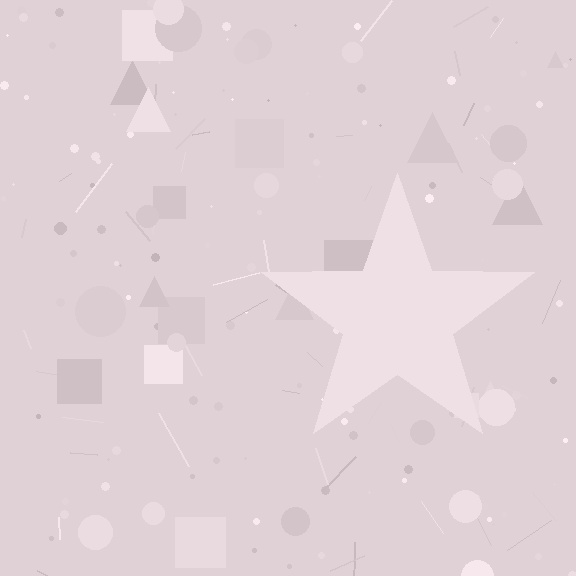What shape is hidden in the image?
A star is hidden in the image.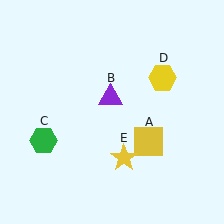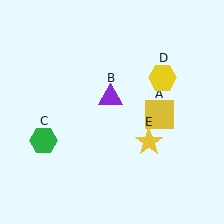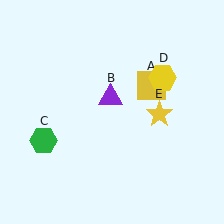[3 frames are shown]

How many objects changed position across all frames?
2 objects changed position: yellow square (object A), yellow star (object E).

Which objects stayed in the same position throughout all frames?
Purple triangle (object B) and green hexagon (object C) and yellow hexagon (object D) remained stationary.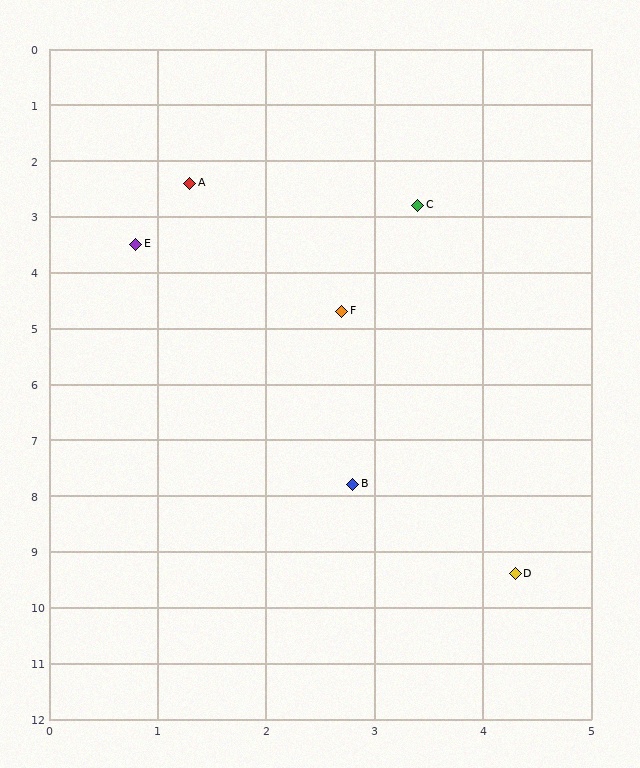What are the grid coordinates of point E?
Point E is at approximately (0.8, 3.5).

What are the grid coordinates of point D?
Point D is at approximately (4.3, 9.4).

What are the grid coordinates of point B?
Point B is at approximately (2.8, 7.8).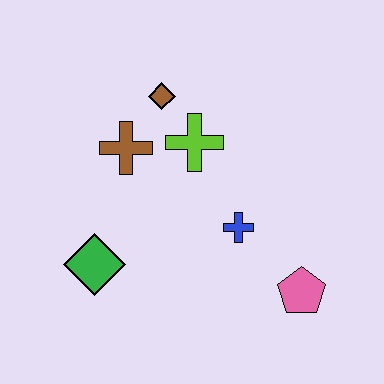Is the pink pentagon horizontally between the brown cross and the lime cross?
No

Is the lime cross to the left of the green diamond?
No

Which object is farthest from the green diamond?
The pink pentagon is farthest from the green diamond.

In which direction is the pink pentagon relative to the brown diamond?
The pink pentagon is below the brown diamond.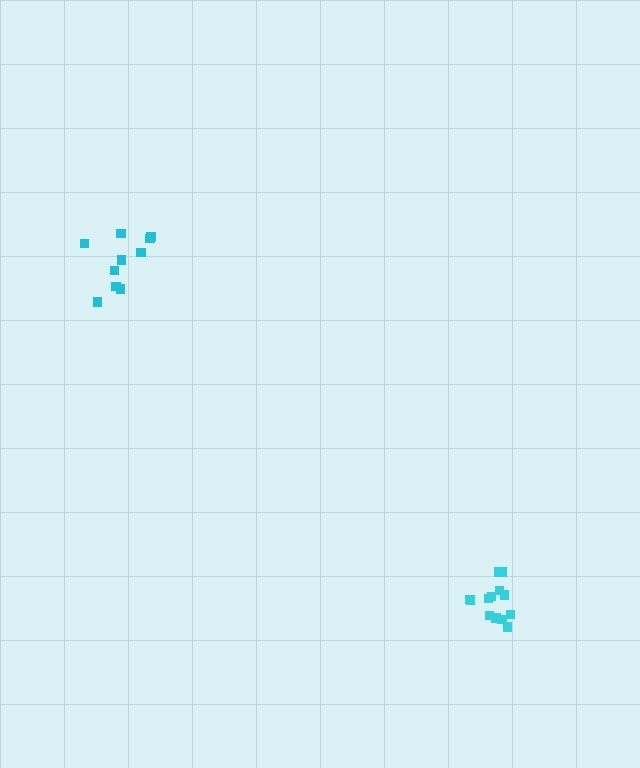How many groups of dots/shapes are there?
There are 2 groups.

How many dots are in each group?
Group 1: 13 dots, Group 2: 10 dots (23 total).